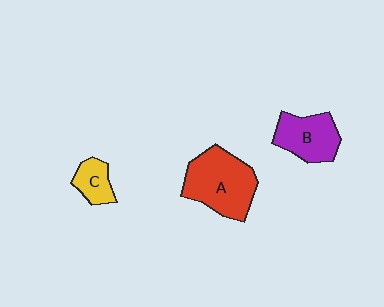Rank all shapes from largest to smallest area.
From largest to smallest: A (red), B (purple), C (yellow).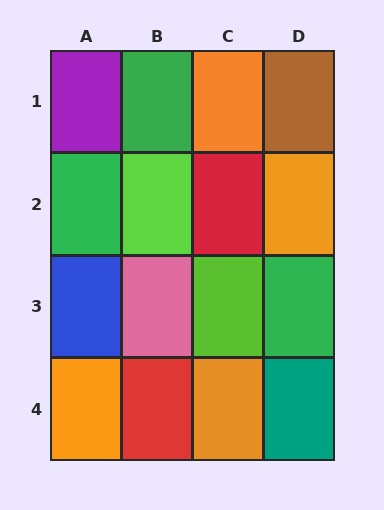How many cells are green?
3 cells are green.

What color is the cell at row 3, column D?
Green.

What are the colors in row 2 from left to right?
Green, lime, red, orange.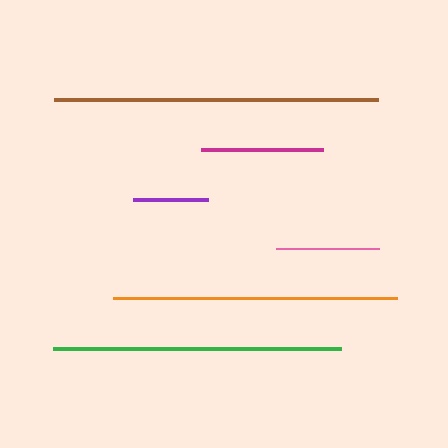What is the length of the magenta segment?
The magenta segment is approximately 122 pixels long.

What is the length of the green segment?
The green segment is approximately 288 pixels long.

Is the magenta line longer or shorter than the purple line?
The magenta line is longer than the purple line.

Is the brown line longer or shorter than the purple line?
The brown line is longer than the purple line.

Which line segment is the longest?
The brown line is the longest at approximately 324 pixels.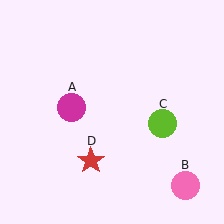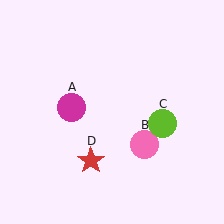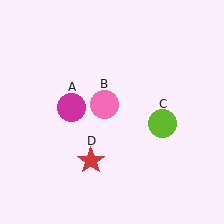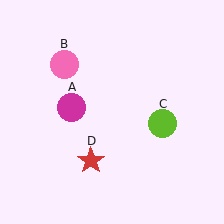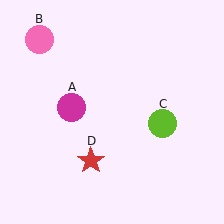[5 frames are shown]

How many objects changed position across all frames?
1 object changed position: pink circle (object B).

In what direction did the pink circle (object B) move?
The pink circle (object B) moved up and to the left.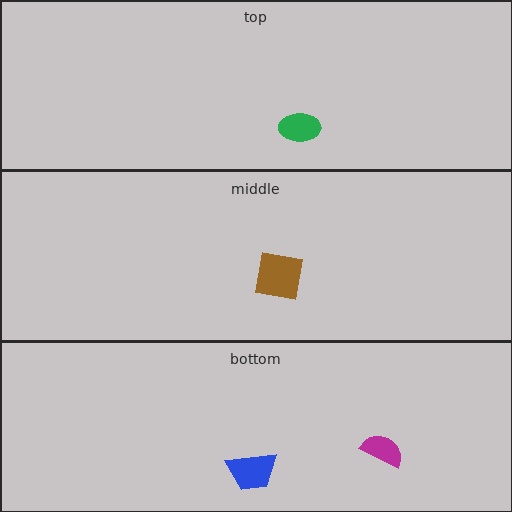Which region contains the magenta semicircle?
The bottom region.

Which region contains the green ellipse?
The top region.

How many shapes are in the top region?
1.